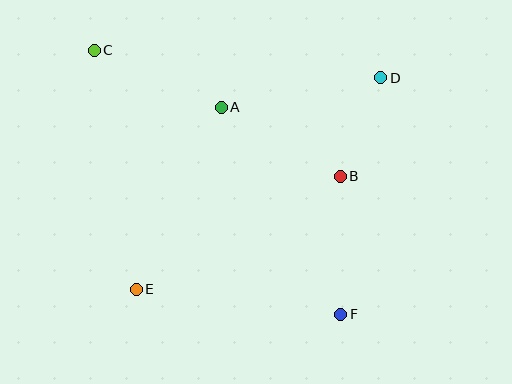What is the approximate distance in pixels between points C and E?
The distance between C and E is approximately 243 pixels.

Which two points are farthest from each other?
Points C and F are farthest from each other.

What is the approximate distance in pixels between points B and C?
The distance between B and C is approximately 277 pixels.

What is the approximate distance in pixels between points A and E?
The distance between A and E is approximately 201 pixels.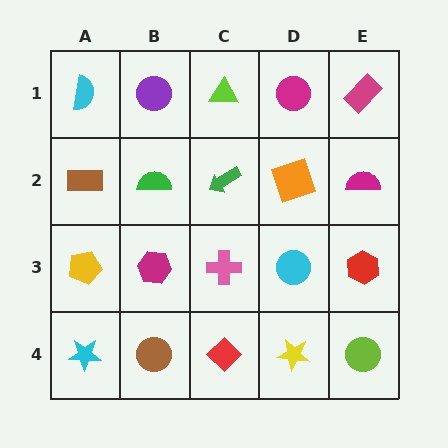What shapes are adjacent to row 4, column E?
A red hexagon (row 3, column E), a yellow star (row 4, column D).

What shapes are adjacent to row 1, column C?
A green arrow (row 2, column C), a purple circle (row 1, column B), a magenta circle (row 1, column D).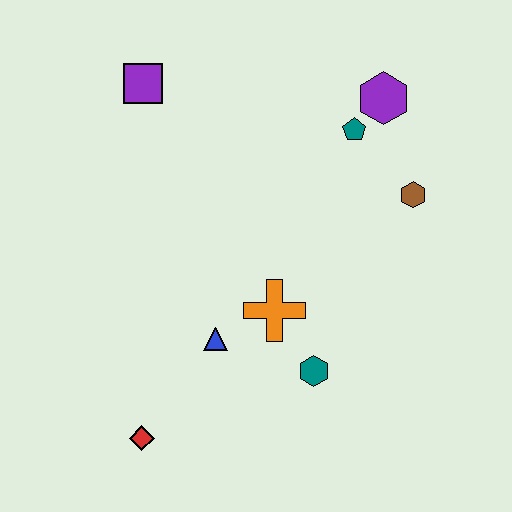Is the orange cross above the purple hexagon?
No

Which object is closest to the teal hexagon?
The orange cross is closest to the teal hexagon.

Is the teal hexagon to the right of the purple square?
Yes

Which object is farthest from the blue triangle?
The purple hexagon is farthest from the blue triangle.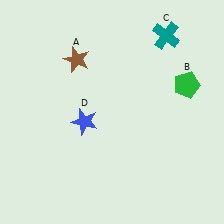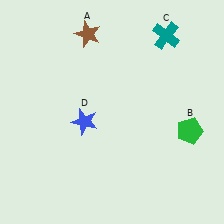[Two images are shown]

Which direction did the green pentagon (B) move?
The green pentagon (B) moved down.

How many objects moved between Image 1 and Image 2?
2 objects moved between the two images.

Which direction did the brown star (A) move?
The brown star (A) moved up.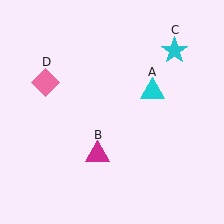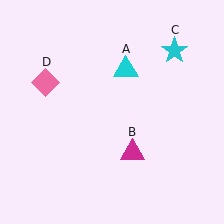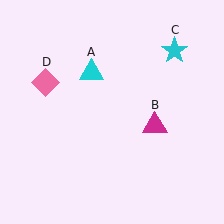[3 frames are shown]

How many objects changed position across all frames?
2 objects changed position: cyan triangle (object A), magenta triangle (object B).